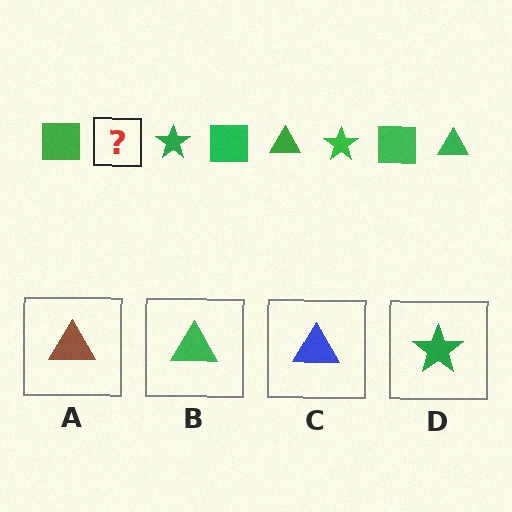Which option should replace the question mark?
Option B.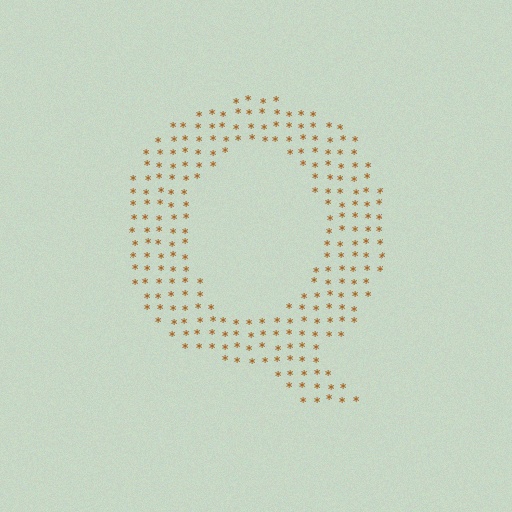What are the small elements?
The small elements are asterisks.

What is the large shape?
The large shape is the letter Q.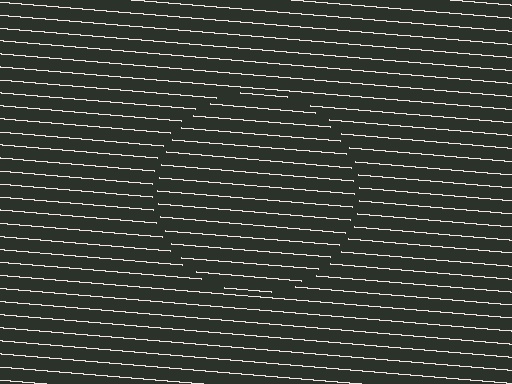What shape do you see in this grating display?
An illusory circle. The interior of the shape contains the same grating, shifted by half a period — the contour is defined by the phase discontinuity where line-ends from the inner and outer gratings abut.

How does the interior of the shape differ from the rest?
The interior of the shape contains the same grating, shifted by half a period — the contour is defined by the phase discontinuity where line-ends from the inner and outer gratings abut.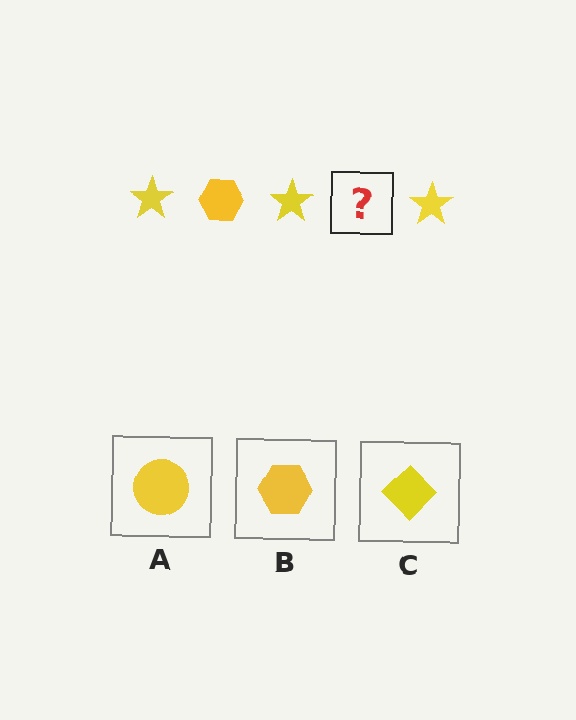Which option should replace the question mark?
Option B.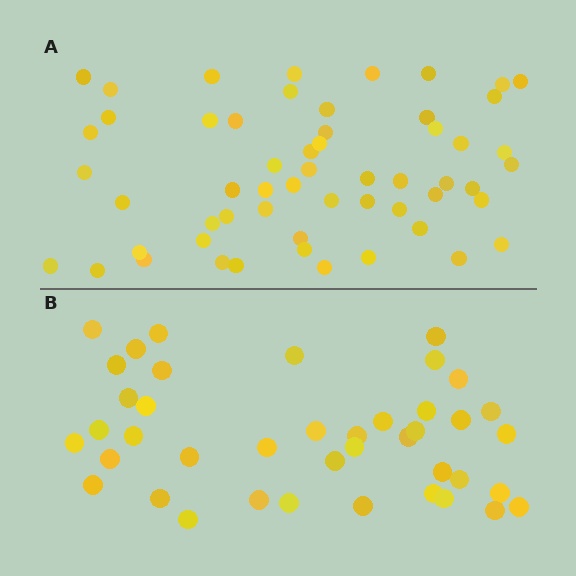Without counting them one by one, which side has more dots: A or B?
Region A (the top region) has more dots.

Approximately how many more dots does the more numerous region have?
Region A has approximately 15 more dots than region B.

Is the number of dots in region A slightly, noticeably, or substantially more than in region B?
Region A has noticeably more, but not dramatically so. The ratio is roughly 1.4 to 1.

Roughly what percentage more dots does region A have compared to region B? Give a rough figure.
About 35% more.